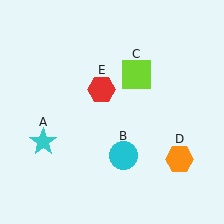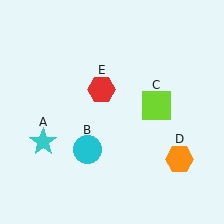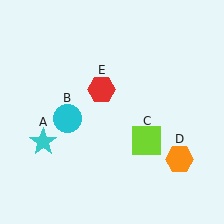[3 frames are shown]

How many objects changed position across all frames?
2 objects changed position: cyan circle (object B), lime square (object C).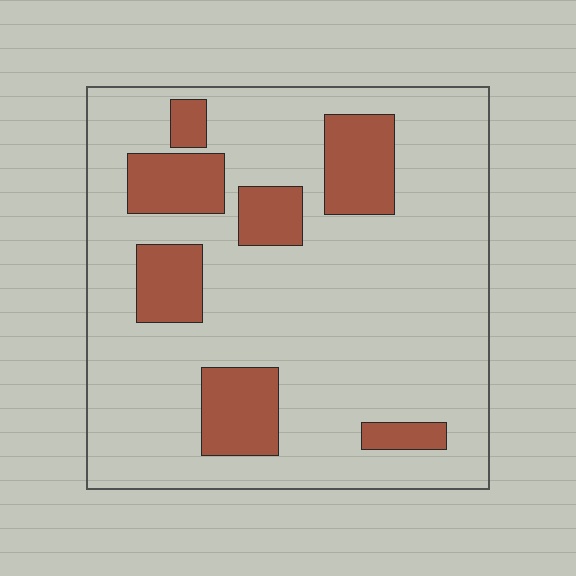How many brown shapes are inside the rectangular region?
7.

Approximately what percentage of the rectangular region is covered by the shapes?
Approximately 20%.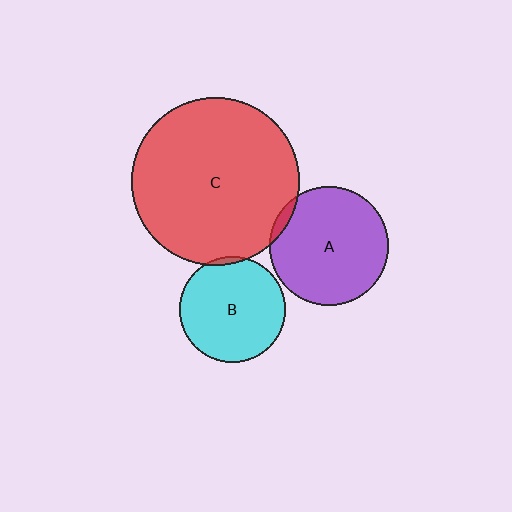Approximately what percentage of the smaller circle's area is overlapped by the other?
Approximately 5%.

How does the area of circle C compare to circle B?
Approximately 2.5 times.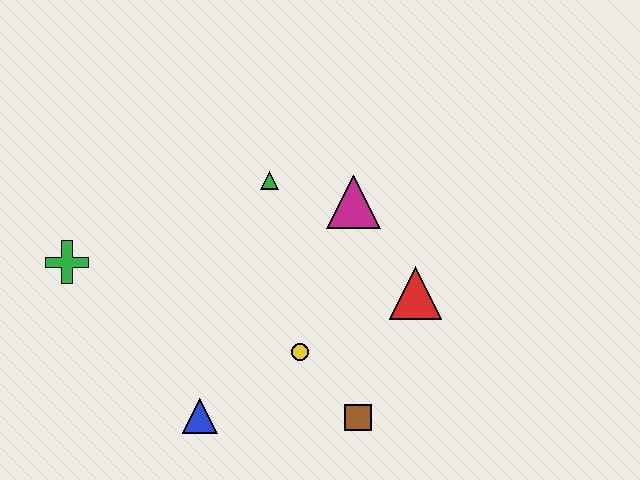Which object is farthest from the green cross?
The red triangle is farthest from the green cross.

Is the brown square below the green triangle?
Yes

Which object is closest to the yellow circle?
The brown square is closest to the yellow circle.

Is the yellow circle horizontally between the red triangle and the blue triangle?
Yes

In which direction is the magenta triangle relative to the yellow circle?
The magenta triangle is above the yellow circle.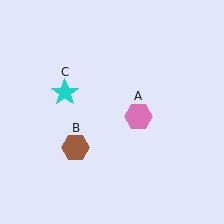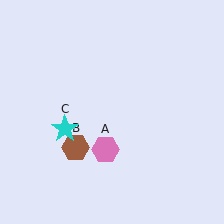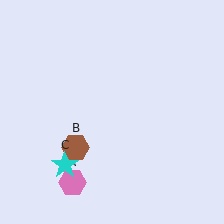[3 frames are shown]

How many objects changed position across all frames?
2 objects changed position: pink hexagon (object A), cyan star (object C).